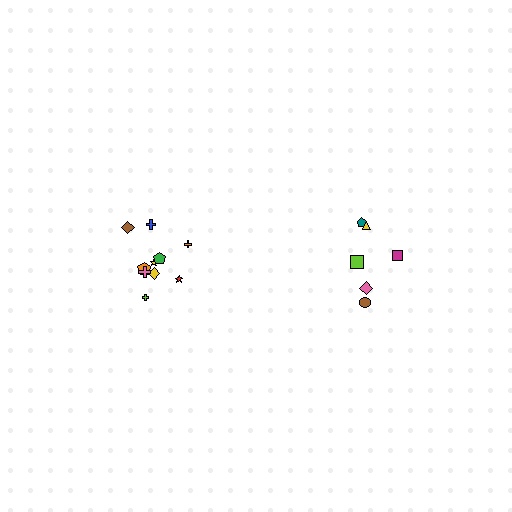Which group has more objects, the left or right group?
The left group.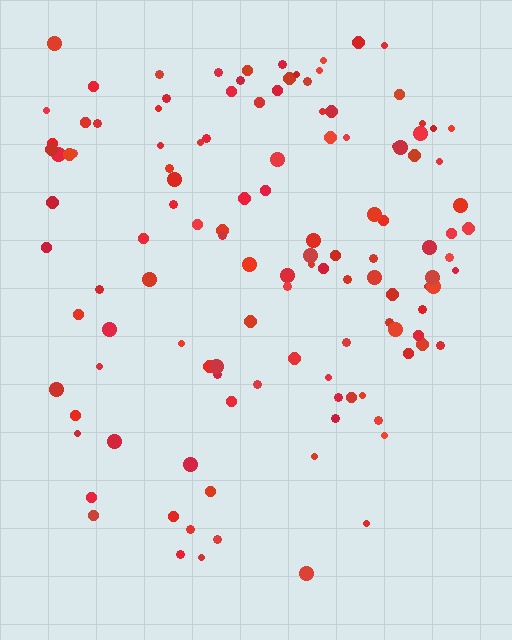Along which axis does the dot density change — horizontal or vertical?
Vertical.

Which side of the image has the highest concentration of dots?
The top.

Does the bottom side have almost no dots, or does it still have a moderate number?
Still a moderate number, just noticeably fewer than the top.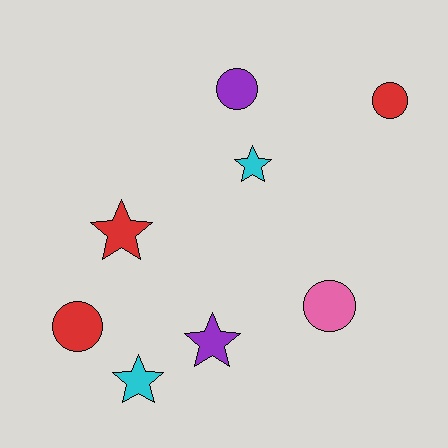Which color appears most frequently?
Red, with 3 objects.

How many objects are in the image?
There are 8 objects.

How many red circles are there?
There are 2 red circles.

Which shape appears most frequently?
Star, with 4 objects.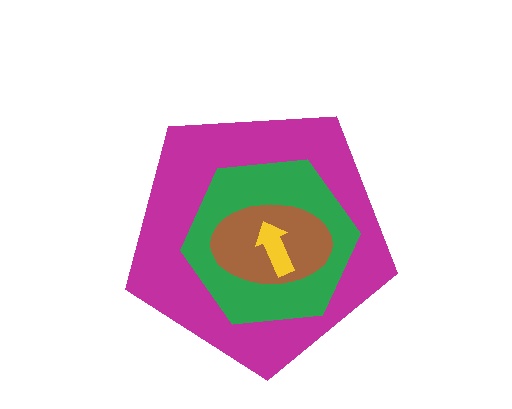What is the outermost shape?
The magenta pentagon.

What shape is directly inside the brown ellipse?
The yellow arrow.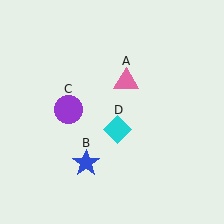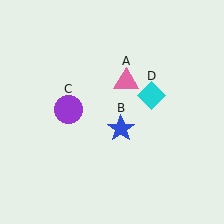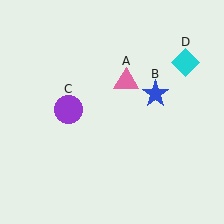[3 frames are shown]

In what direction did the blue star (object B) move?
The blue star (object B) moved up and to the right.